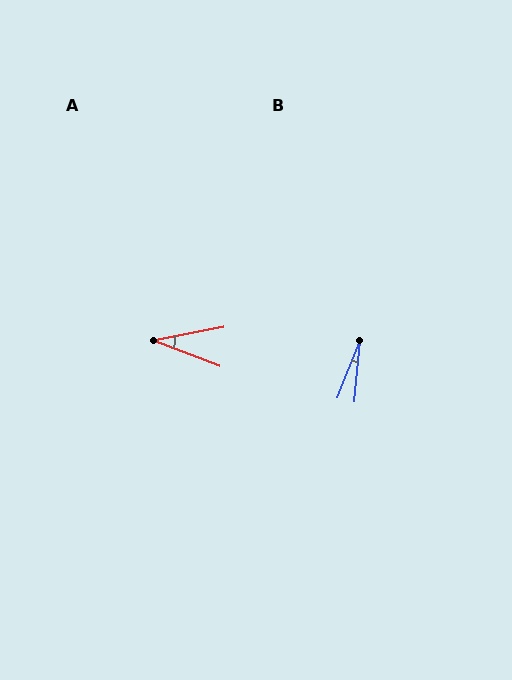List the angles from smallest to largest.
B (16°), A (32°).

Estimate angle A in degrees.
Approximately 32 degrees.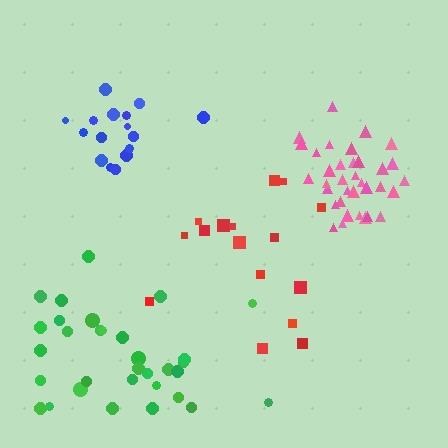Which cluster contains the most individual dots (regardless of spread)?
Pink (35).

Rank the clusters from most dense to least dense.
pink, blue, green, red.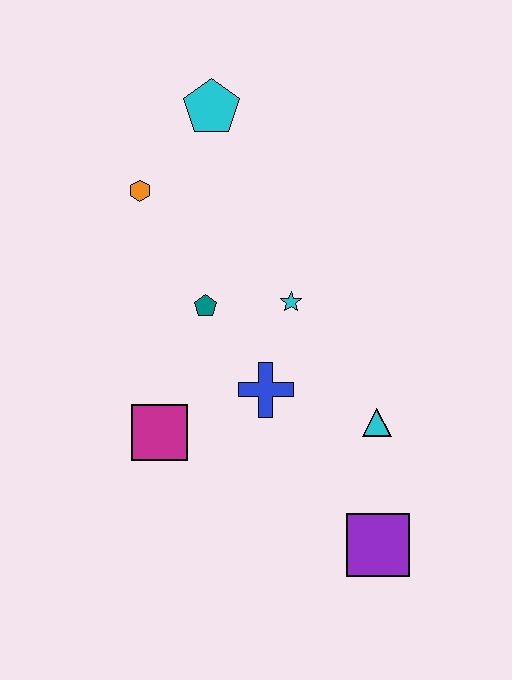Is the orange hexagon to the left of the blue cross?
Yes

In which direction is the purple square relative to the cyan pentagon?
The purple square is below the cyan pentagon.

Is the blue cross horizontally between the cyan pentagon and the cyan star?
Yes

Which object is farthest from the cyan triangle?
The cyan pentagon is farthest from the cyan triangle.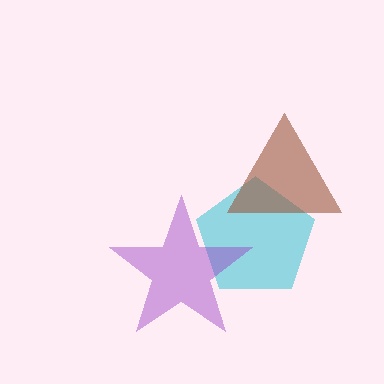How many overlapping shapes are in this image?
There are 3 overlapping shapes in the image.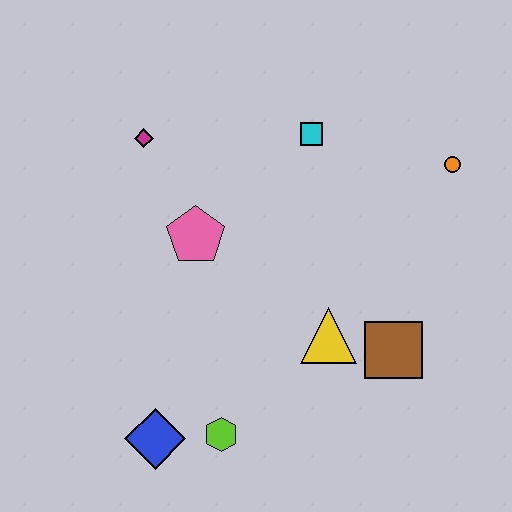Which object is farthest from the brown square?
The magenta diamond is farthest from the brown square.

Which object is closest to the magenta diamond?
The pink pentagon is closest to the magenta diamond.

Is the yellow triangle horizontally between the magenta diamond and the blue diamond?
No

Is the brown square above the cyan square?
No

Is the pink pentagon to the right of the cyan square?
No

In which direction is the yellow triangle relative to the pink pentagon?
The yellow triangle is to the right of the pink pentagon.